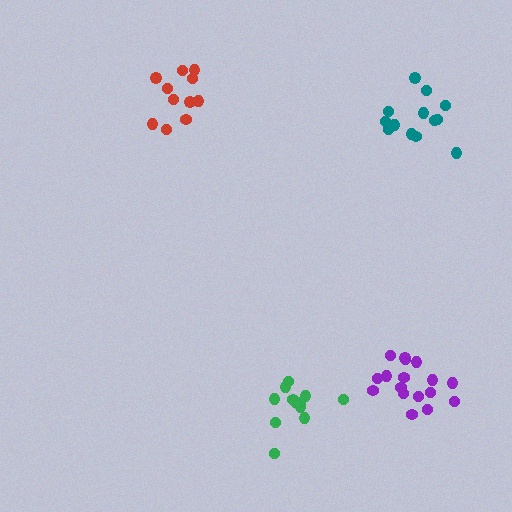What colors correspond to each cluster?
The clusters are colored: green, purple, red, teal.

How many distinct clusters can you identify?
There are 4 distinct clusters.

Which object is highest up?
The teal cluster is topmost.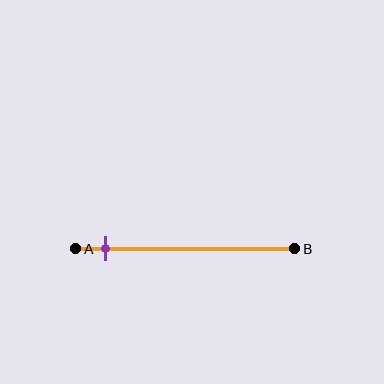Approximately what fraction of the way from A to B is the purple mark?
The purple mark is approximately 15% of the way from A to B.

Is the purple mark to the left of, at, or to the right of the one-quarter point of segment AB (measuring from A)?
The purple mark is to the left of the one-quarter point of segment AB.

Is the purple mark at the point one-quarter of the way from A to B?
No, the mark is at about 15% from A, not at the 25% one-quarter point.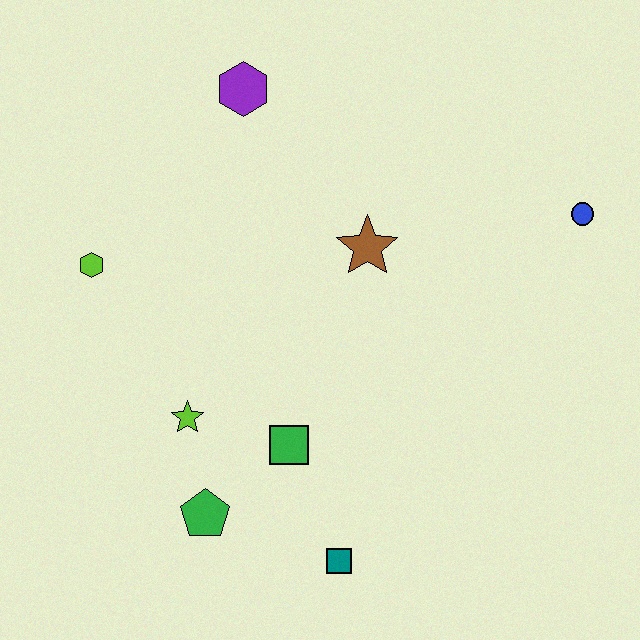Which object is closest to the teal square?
The green square is closest to the teal square.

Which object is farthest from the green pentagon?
The blue circle is farthest from the green pentagon.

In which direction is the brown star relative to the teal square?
The brown star is above the teal square.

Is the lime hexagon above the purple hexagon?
No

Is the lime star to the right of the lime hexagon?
Yes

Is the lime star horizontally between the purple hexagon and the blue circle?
No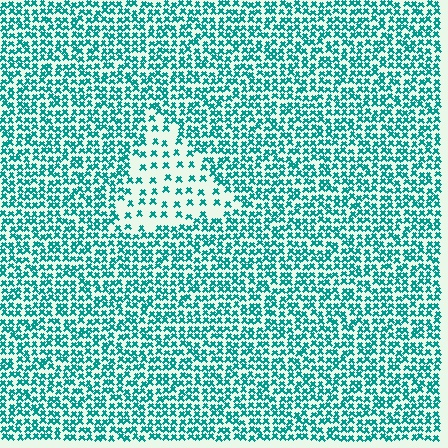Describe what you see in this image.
The image contains small teal elements arranged at two different densities. A triangle-shaped region is visible where the elements are less densely packed than the surrounding area.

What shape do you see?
I see a triangle.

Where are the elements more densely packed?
The elements are more densely packed outside the triangle boundary.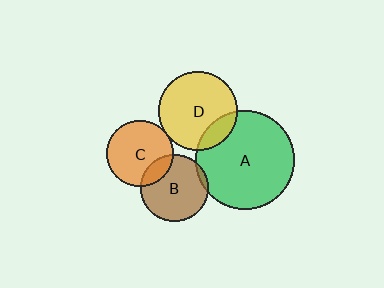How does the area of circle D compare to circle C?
Approximately 1.4 times.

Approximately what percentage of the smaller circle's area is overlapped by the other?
Approximately 5%.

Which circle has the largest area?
Circle A (green).